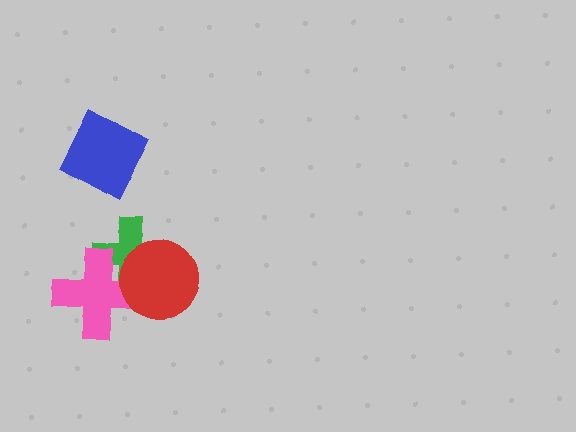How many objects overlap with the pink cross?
2 objects overlap with the pink cross.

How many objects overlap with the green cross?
2 objects overlap with the green cross.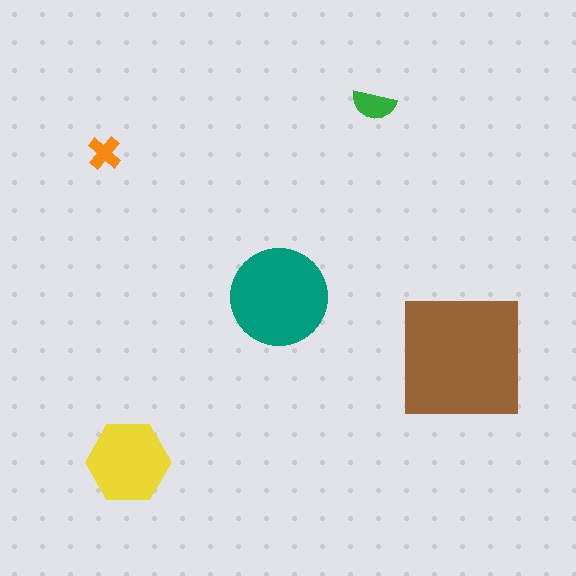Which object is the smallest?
The orange cross.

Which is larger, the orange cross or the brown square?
The brown square.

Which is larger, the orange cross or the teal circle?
The teal circle.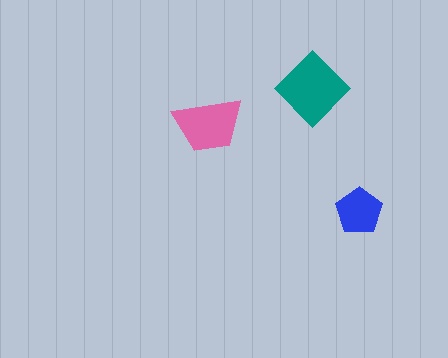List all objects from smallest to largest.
The blue pentagon, the pink trapezoid, the teal diamond.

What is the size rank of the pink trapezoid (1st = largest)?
2nd.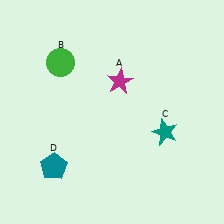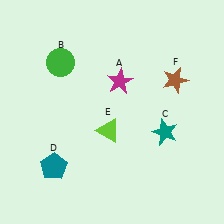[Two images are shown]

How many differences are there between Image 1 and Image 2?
There are 2 differences between the two images.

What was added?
A lime triangle (E), a brown star (F) were added in Image 2.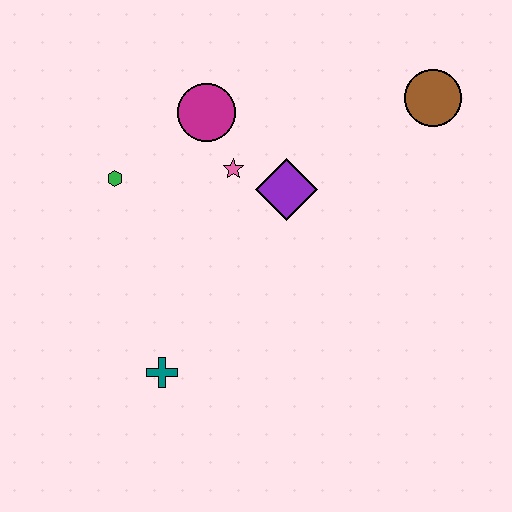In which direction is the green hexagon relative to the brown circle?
The green hexagon is to the left of the brown circle.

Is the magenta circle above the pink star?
Yes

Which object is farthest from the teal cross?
The brown circle is farthest from the teal cross.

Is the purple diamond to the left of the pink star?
No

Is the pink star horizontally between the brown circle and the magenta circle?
Yes